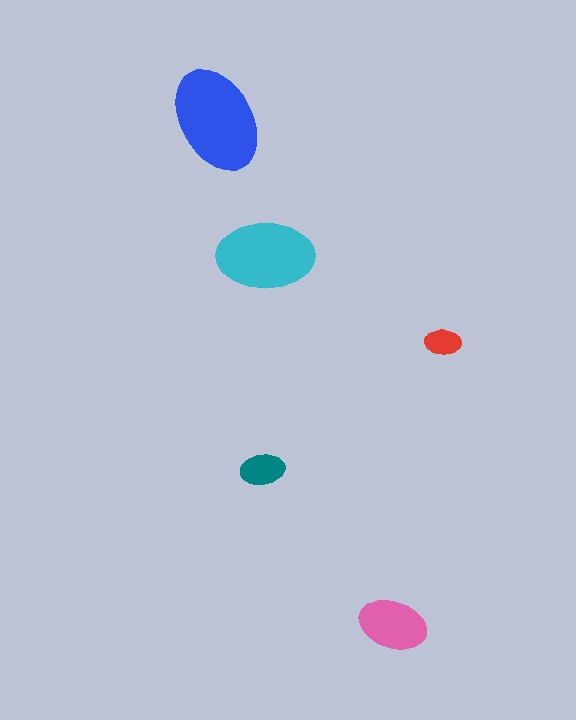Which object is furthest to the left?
The blue ellipse is leftmost.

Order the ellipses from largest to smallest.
the blue one, the cyan one, the pink one, the teal one, the red one.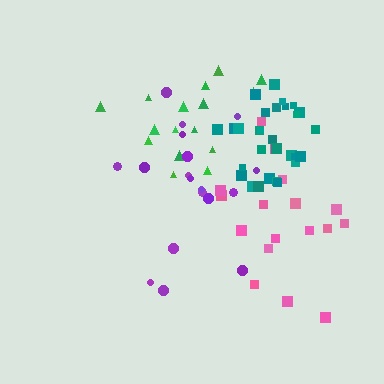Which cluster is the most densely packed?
Teal.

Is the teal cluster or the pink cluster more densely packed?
Teal.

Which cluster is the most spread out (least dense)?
Pink.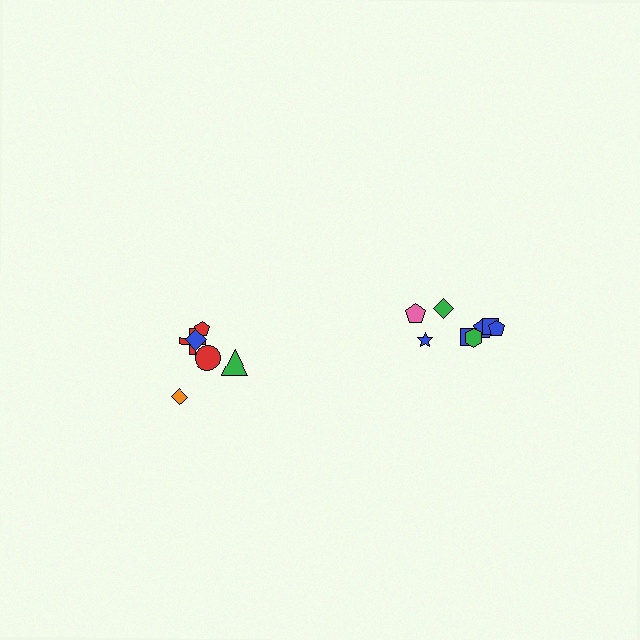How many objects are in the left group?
There are 6 objects.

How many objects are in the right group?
There are 8 objects.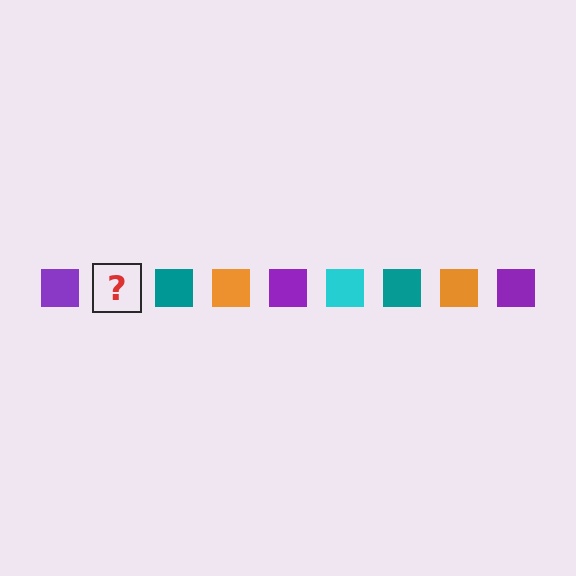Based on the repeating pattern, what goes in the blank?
The blank should be a cyan square.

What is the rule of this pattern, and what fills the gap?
The rule is that the pattern cycles through purple, cyan, teal, orange squares. The gap should be filled with a cyan square.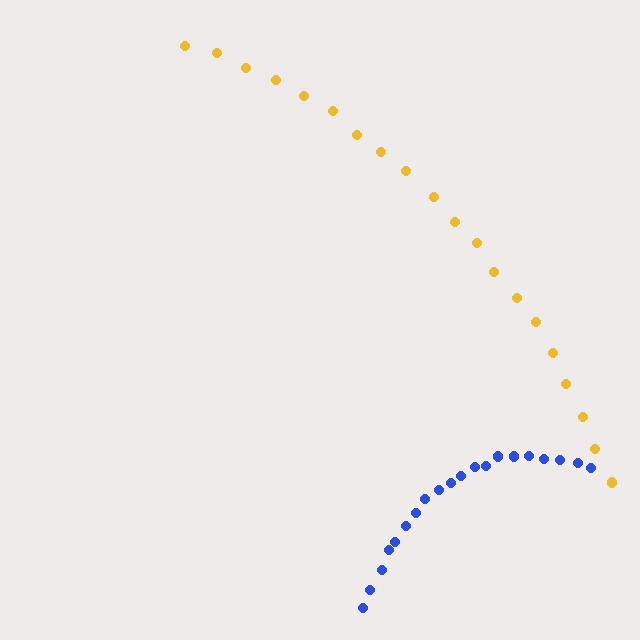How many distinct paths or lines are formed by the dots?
There are 2 distinct paths.